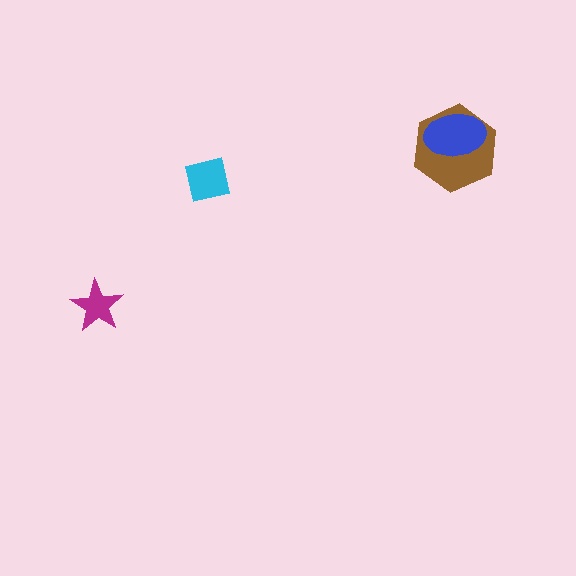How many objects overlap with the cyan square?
0 objects overlap with the cyan square.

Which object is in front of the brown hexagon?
The blue ellipse is in front of the brown hexagon.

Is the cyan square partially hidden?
No, no other shape covers it.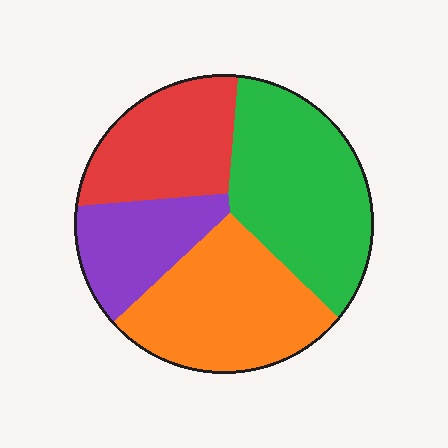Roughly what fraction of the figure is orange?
Orange covers 29% of the figure.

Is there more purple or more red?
Red.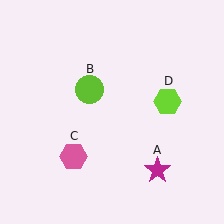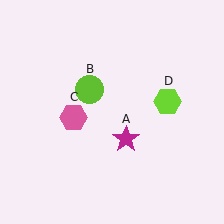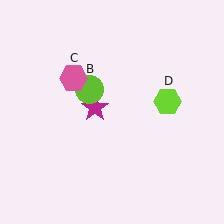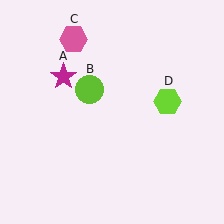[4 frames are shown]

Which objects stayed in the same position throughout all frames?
Lime circle (object B) and lime hexagon (object D) remained stationary.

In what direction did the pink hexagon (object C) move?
The pink hexagon (object C) moved up.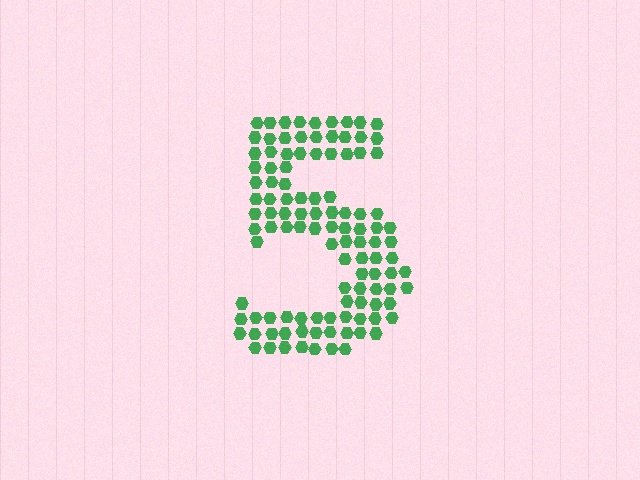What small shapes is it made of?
It is made of small hexagons.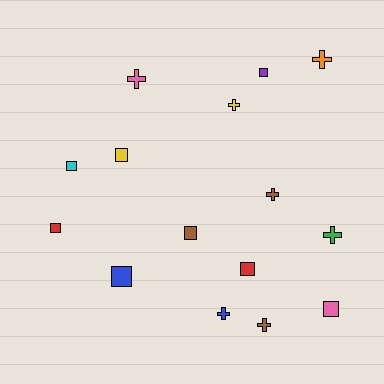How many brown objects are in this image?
There are 3 brown objects.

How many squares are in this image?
There are 8 squares.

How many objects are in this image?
There are 15 objects.